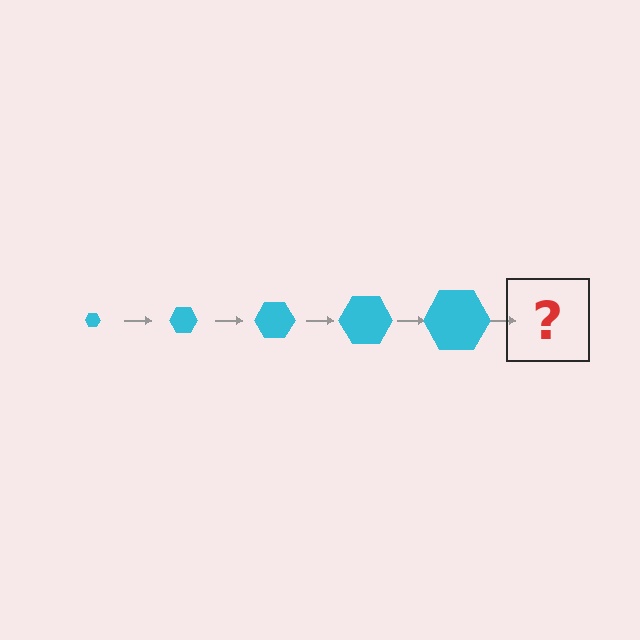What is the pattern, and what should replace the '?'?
The pattern is that the hexagon gets progressively larger each step. The '?' should be a cyan hexagon, larger than the previous one.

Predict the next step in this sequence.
The next step is a cyan hexagon, larger than the previous one.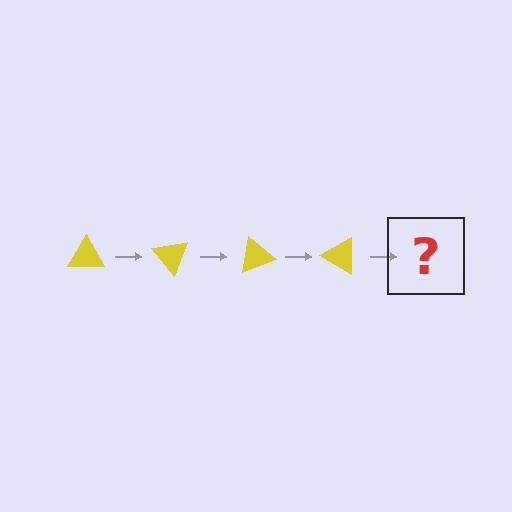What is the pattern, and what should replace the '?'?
The pattern is that the triangle rotates 50 degrees each step. The '?' should be a yellow triangle rotated 200 degrees.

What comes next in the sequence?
The next element should be a yellow triangle rotated 200 degrees.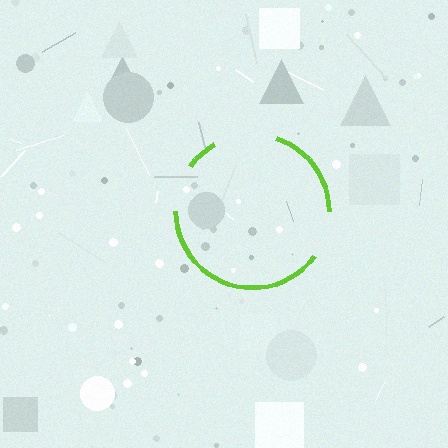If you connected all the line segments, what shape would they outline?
They would outline a circle.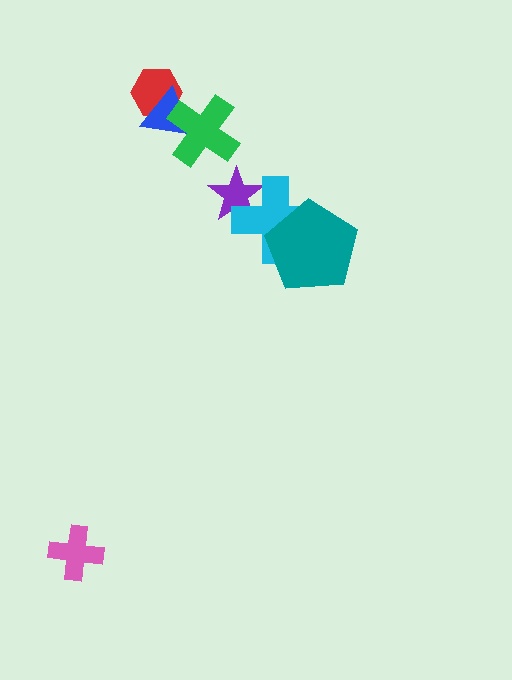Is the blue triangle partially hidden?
Yes, it is partially covered by another shape.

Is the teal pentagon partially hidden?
No, no other shape covers it.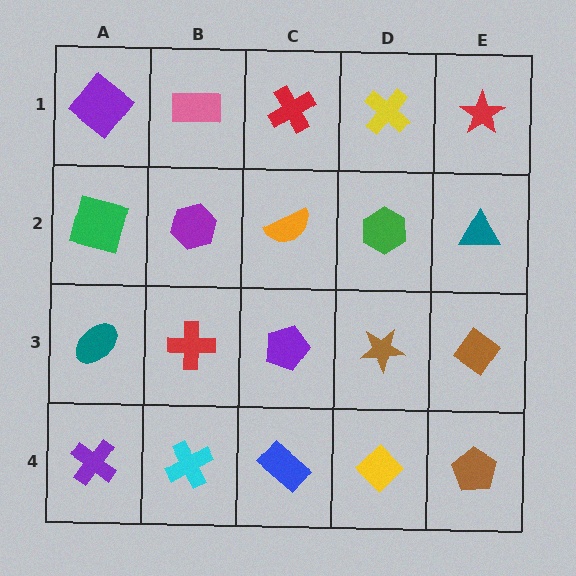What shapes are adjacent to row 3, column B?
A purple hexagon (row 2, column B), a cyan cross (row 4, column B), a teal ellipse (row 3, column A), a purple pentagon (row 3, column C).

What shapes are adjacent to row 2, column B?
A pink rectangle (row 1, column B), a red cross (row 3, column B), a green square (row 2, column A), an orange semicircle (row 2, column C).